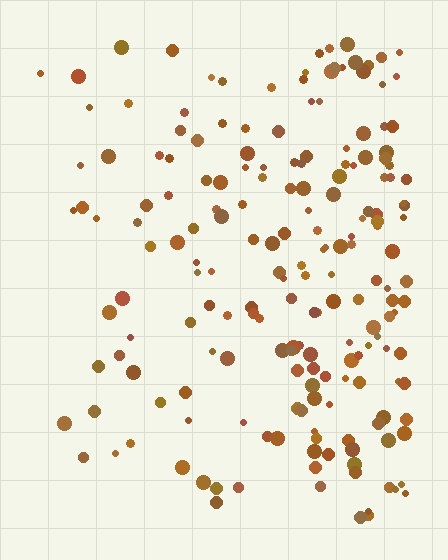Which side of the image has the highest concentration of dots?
The right.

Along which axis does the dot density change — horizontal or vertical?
Horizontal.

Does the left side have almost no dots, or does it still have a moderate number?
Still a moderate number, just noticeably fewer than the right.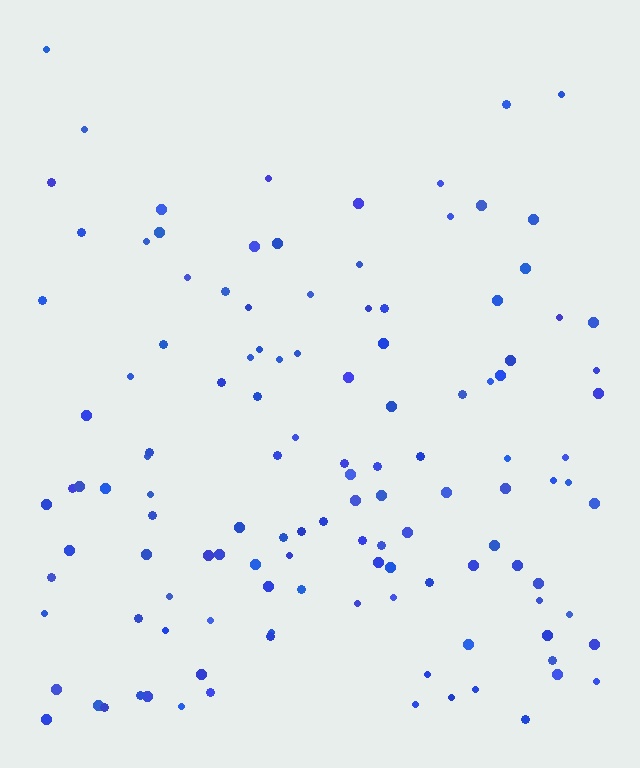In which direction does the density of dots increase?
From top to bottom, with the bottom side densest.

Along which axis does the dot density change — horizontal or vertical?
Vertical.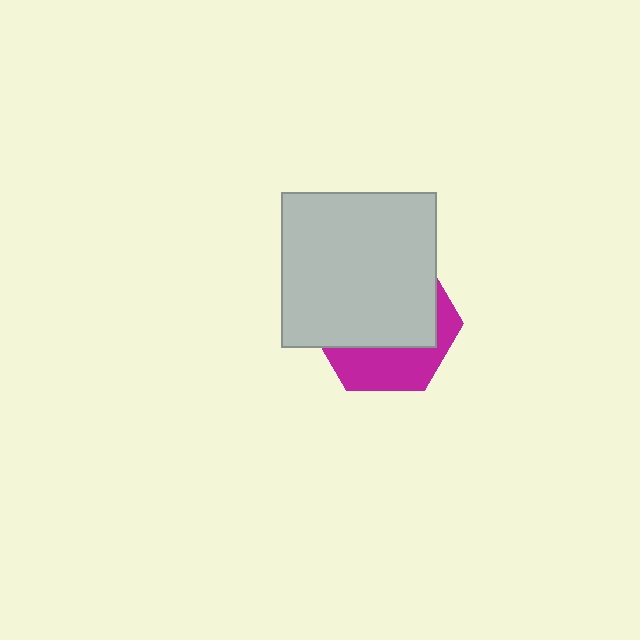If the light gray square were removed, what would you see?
You would see the complete magenta hexagon.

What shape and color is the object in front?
The object in front is a light gray square.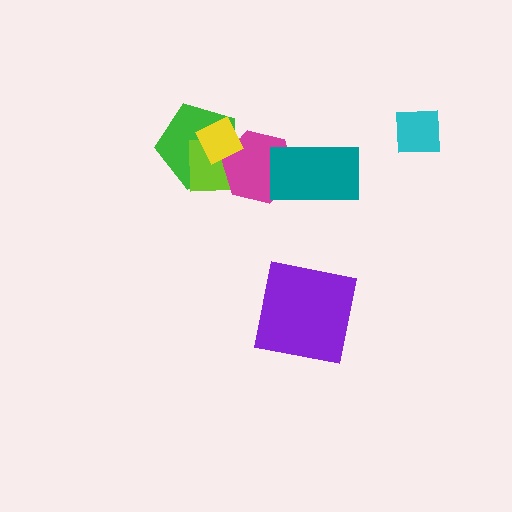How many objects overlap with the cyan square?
0 objects overlap with the cyan square.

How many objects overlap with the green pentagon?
3 objects overlap with the green pentagon.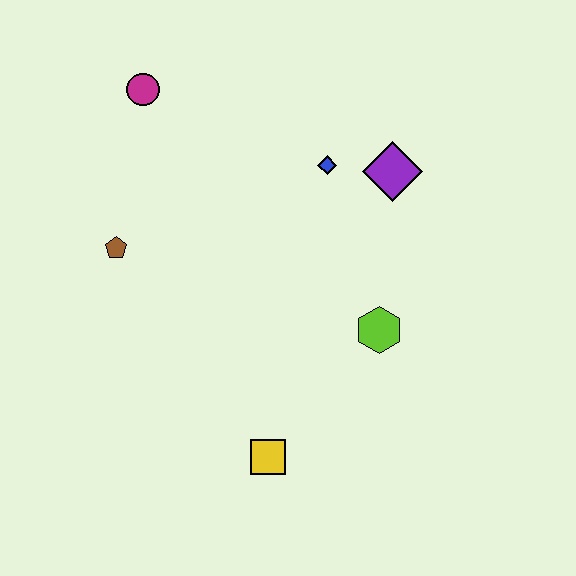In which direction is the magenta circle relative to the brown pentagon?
The magenta circle is above the brown pentagon.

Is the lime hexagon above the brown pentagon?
No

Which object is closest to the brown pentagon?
The magenta circle is closest to the brown pentagon.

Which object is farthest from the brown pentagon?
The purple diamond is farthest from the brown pentagon.